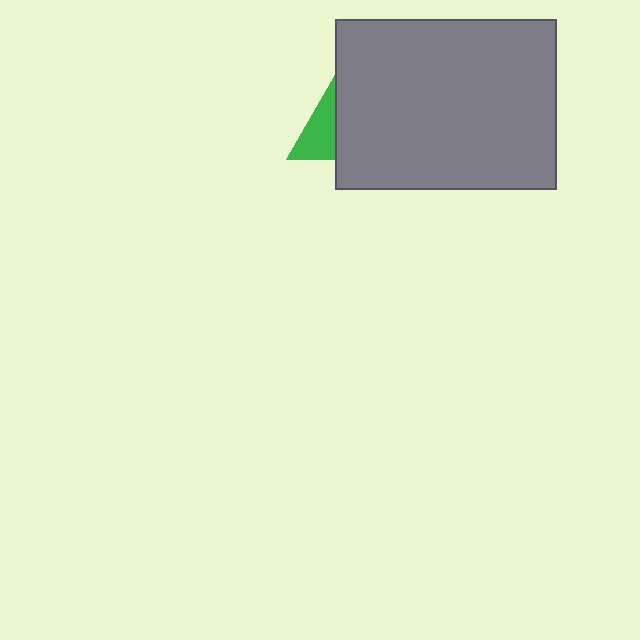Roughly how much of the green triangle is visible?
A small part of it is visible (roughly 33%).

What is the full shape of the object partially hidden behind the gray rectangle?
The partially hidden object is a green triangle.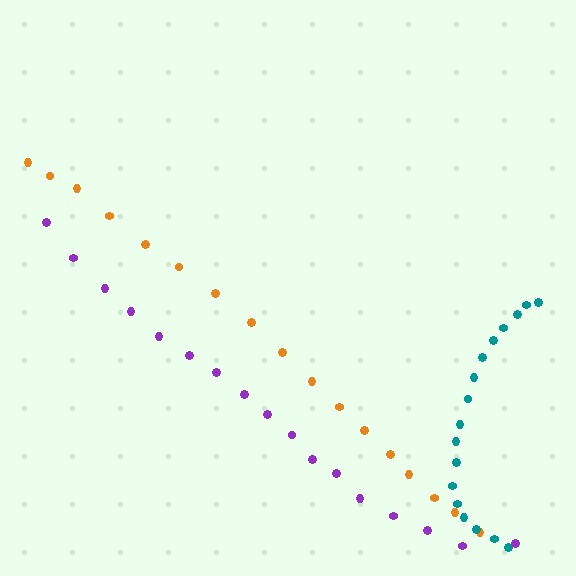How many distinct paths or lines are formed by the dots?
There are 3 distinct paths.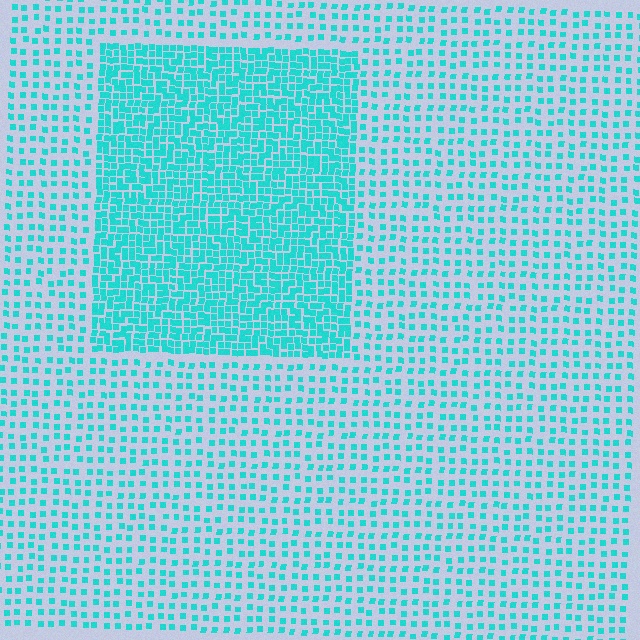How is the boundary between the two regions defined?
The boundary is defined by a change in element density (approximately 2.4x ratio). All elements are the same color, size, and shape.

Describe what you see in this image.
The image contains small cyan elements arranged at two different densities. A rectangle-shaped region is visible where the elements are more densely packed than the surrounding area.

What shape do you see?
I see a rectangle.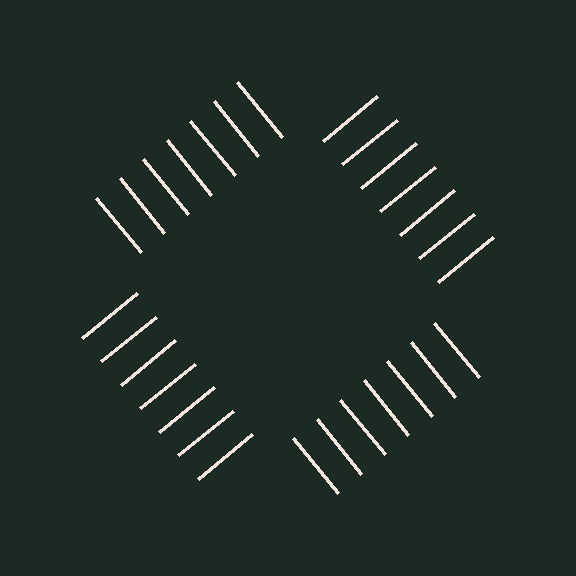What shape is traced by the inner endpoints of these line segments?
An illusory square — the line segments terminate on its edges but no continuous stroke is drawn.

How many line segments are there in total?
28 — 7 along each of the 4 edges.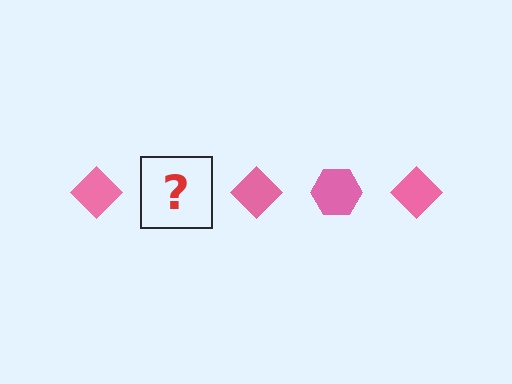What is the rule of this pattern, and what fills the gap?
The rule is that the pattern cycles through diamond, hexagon shapes in pink. The gap should be filled with a pink hexagon.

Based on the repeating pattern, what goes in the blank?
The blank should be a pink hexagon.